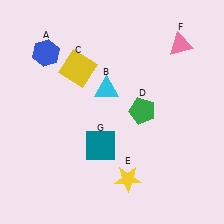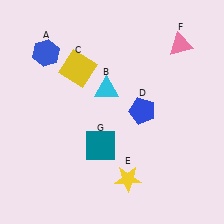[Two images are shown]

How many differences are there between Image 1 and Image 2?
There is 1 difference between the two images.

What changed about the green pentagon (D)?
In Image 1, D is green. In Image 2, it changed to blue.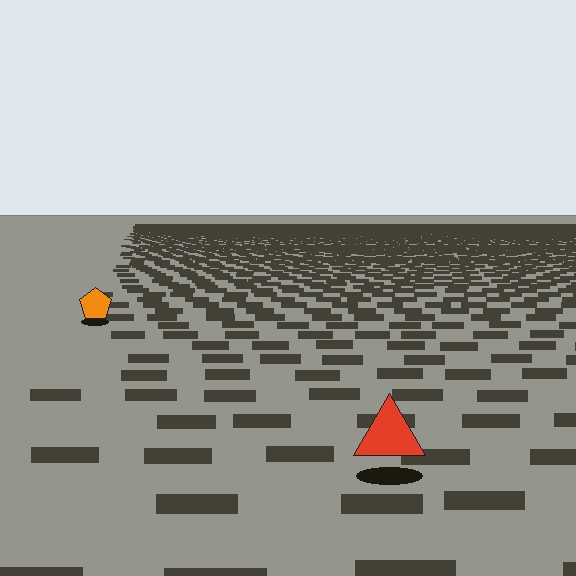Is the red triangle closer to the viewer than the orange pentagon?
Yes. The red triangle is closer — you can tell from the texture gradient: the ground texture is coarser near it.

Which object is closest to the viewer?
The red triangle is closest. The texture marks near it are larger and more spread out.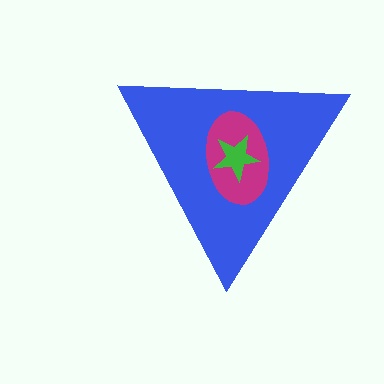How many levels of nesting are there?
3.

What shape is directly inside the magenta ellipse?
The green star.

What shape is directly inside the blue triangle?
The magenta ellipse.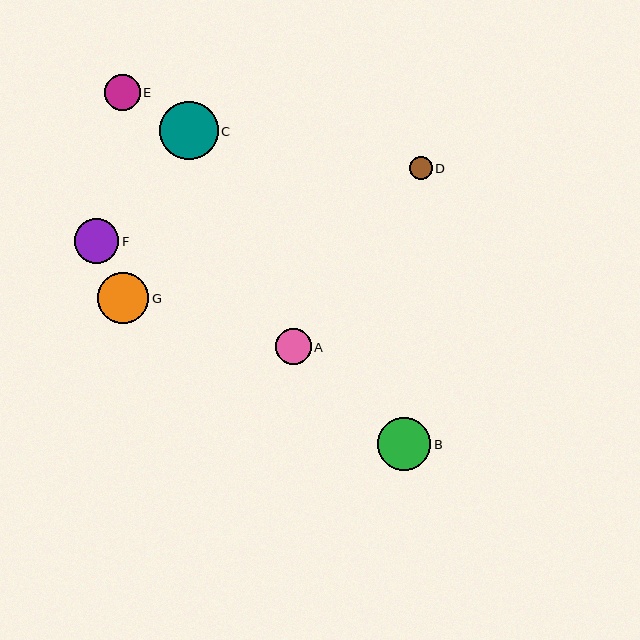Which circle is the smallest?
Circle D is the smallest with a size of approximately 23 pixels.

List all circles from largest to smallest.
From largest to smallest: C, B, G, F, A, E, D.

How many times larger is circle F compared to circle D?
Circle F is approximately 1.9 times the size of circle D.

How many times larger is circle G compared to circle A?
Circle G is approximately 1.4 times the size of circle A.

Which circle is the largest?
Circle C is the largest with a size of approximately 58 pixels.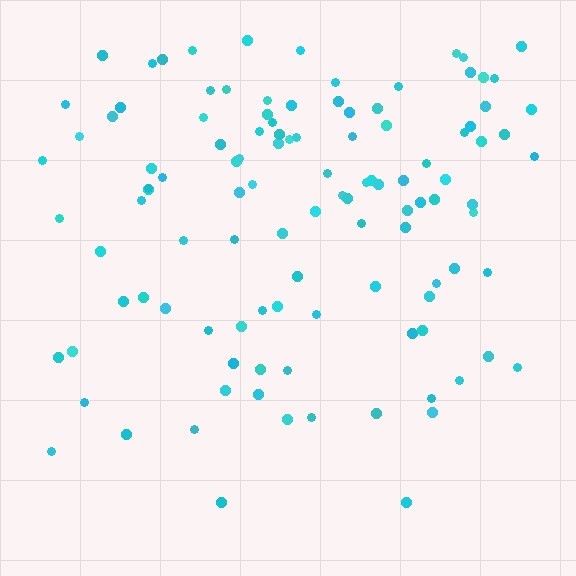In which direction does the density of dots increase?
From bottom to top, with the top side densest.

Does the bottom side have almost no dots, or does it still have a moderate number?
Still a moderate number, just noticeably fewer than the top.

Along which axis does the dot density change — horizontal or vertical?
Vertical.